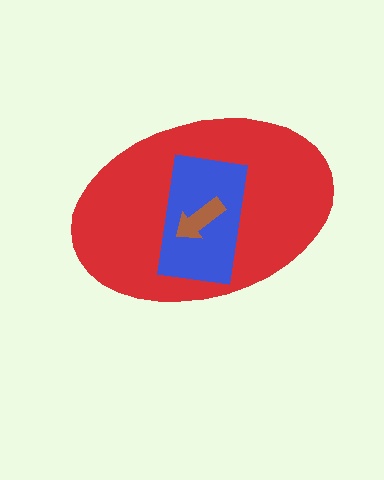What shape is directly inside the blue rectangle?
The brown arrow.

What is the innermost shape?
The brown arrow.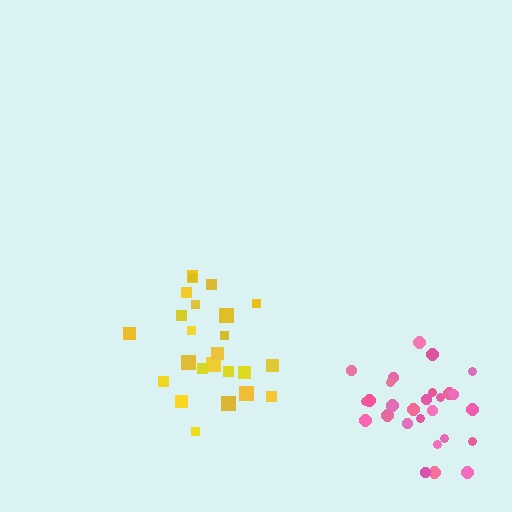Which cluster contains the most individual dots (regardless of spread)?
Pink (28).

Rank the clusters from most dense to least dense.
pink, yellow.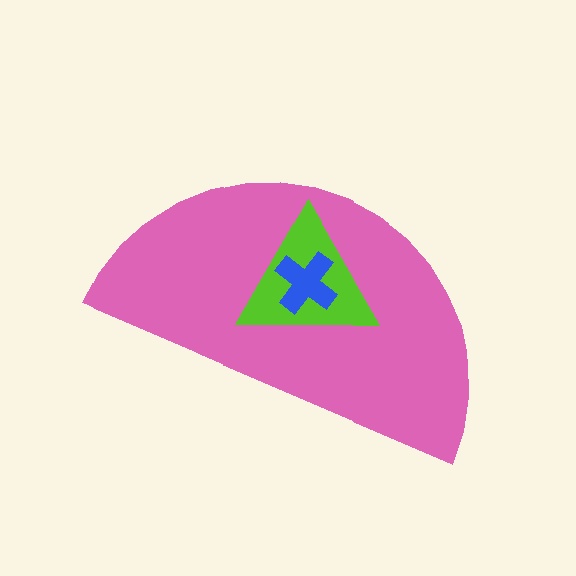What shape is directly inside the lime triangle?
The blue cross.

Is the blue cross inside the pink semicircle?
Yes.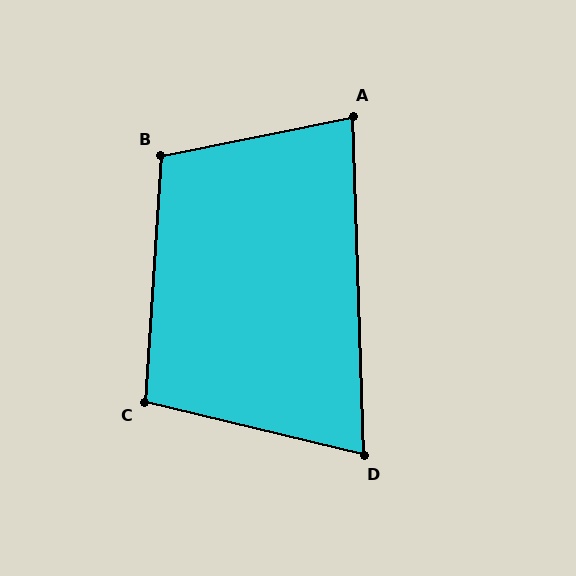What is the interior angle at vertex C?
Approximately 100 degrees (obtuse).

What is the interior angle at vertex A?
Approximately 80 degrees (acute).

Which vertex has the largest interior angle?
B, at approximately 105 degrees.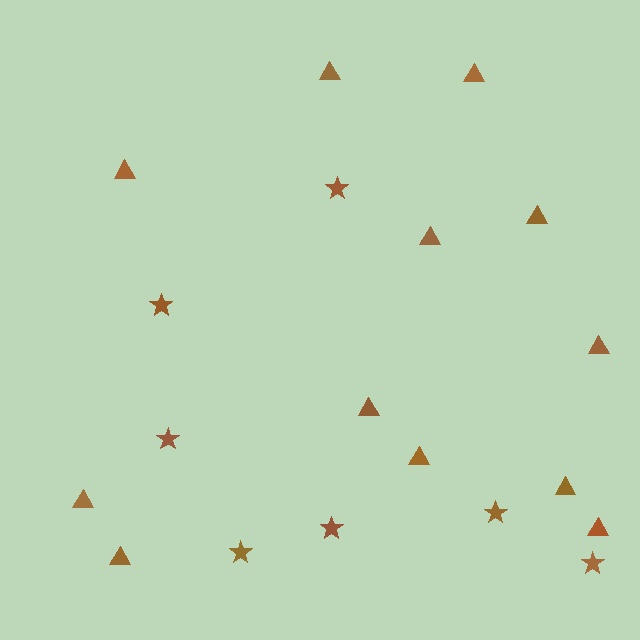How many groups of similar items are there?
There are 2 groups: one group of stars (7) and one group of triangles (12).